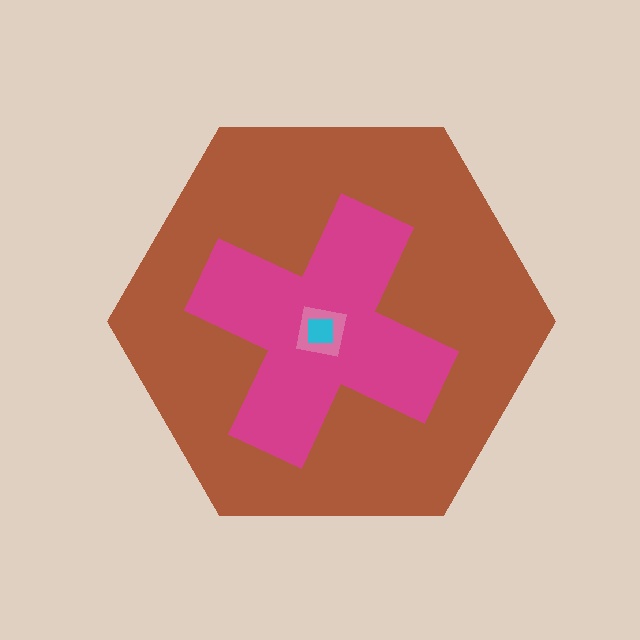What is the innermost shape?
The cyan square.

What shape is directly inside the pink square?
The cyan square.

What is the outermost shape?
The brown hexagon.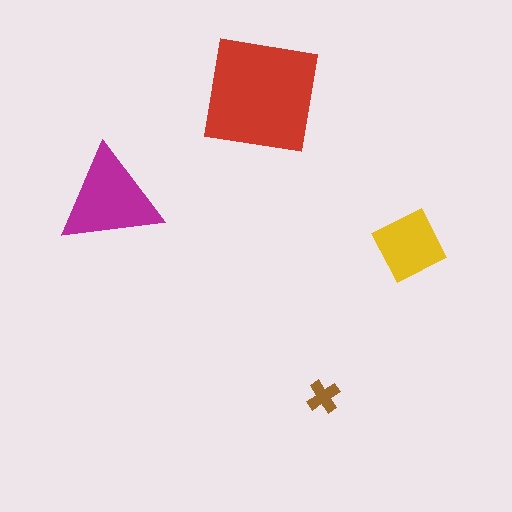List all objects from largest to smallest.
The red square, the magenta triangle, the yellow diamond, the brown cross.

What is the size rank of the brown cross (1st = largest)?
4th.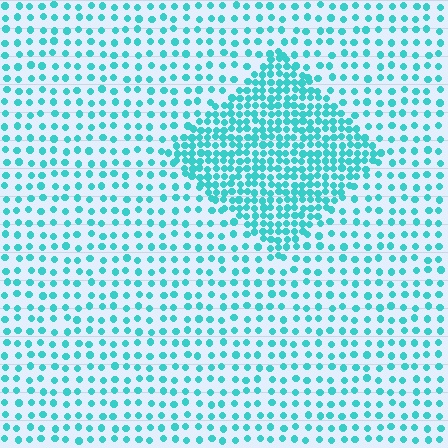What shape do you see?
I see a diamond.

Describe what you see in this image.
The image contains small cyan elements arranged at two different densities. A diamond-shaped region is visible where the elements are more densely packed than the surrounding area.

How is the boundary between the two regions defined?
The boundary is defined by a change in element density (approximately 2.4x ratio). All elements are the same color, size, and shape.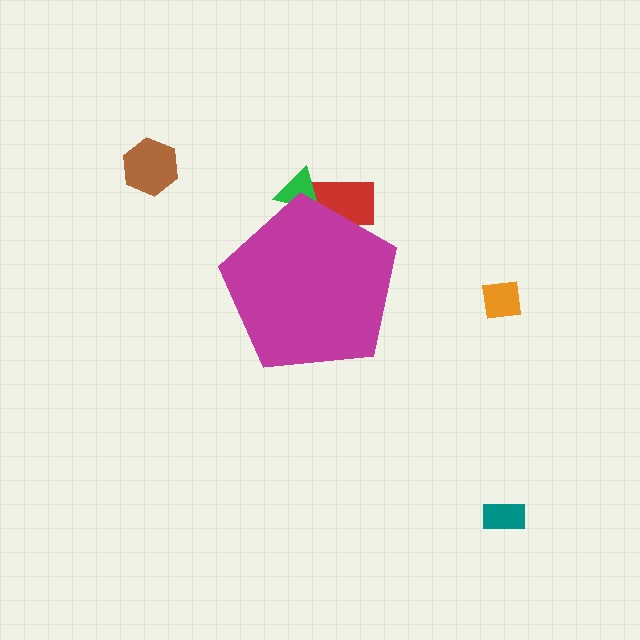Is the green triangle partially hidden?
Yes, the green triangle is partially hidden behind the magenta pentagon.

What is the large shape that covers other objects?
A magenta pentagon.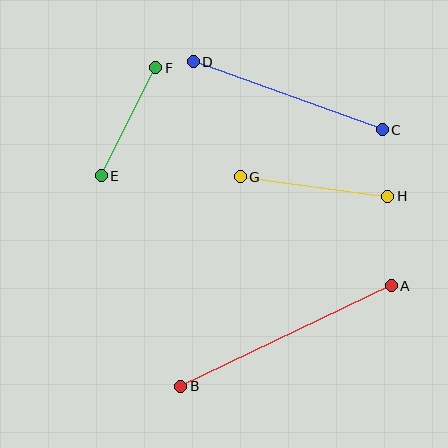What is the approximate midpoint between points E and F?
The midpoint is at approximately (128, 122) pixels.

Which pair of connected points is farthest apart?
Points A and B are farthest apart.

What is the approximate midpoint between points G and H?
The midpoint is at approximately (314, 187) pixels.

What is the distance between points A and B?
The distance is approximately 233 pixels.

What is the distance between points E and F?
The distance is approximately 121 pixels.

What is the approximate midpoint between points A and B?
The midpoint is at approximately (286, 336) pixels.